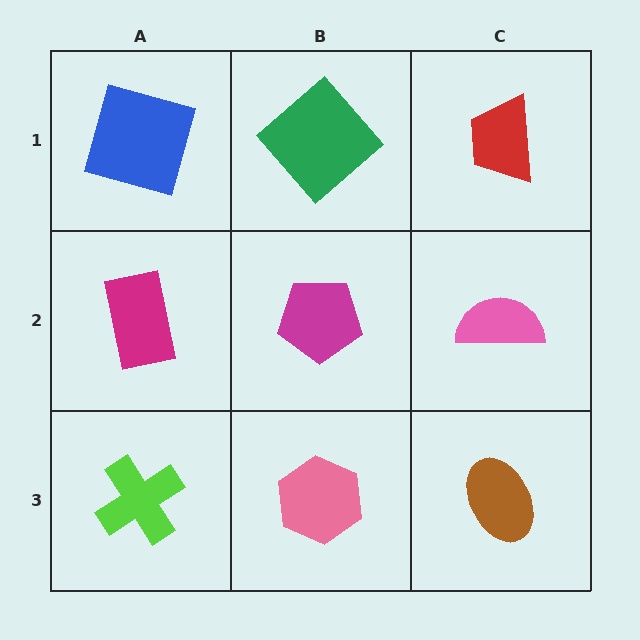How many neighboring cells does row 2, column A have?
3.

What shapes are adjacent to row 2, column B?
A green diamond (row 1, column B), a pink hexagon (row 3, column B), a magenta rectangle (row 2, column A), a pink semicircle (row 2, column C).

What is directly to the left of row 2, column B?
A magenta rectangle.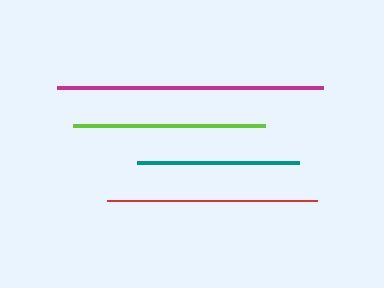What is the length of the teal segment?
The teal segment is approximately 163 pixels long.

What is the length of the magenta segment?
The magenta segment is approximately 266 pixels long.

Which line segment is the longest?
The magenta line is the longest at approximately 266 pixels.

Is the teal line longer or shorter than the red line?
The red line is longer than the teal line.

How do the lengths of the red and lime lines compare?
The red and lime lines are approximately the same length.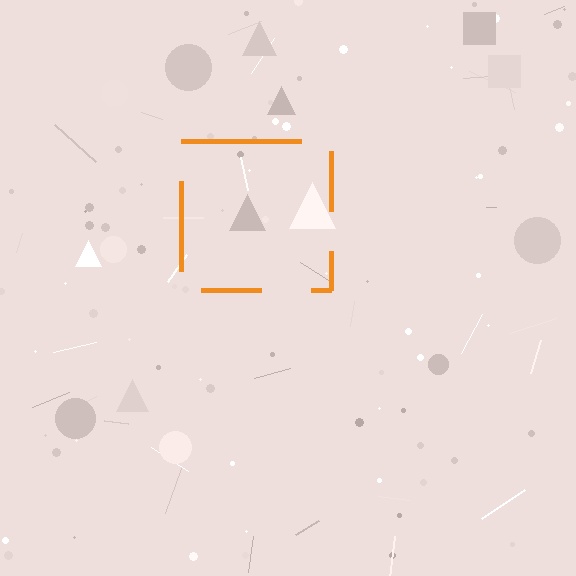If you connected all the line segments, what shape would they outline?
They would outline a square.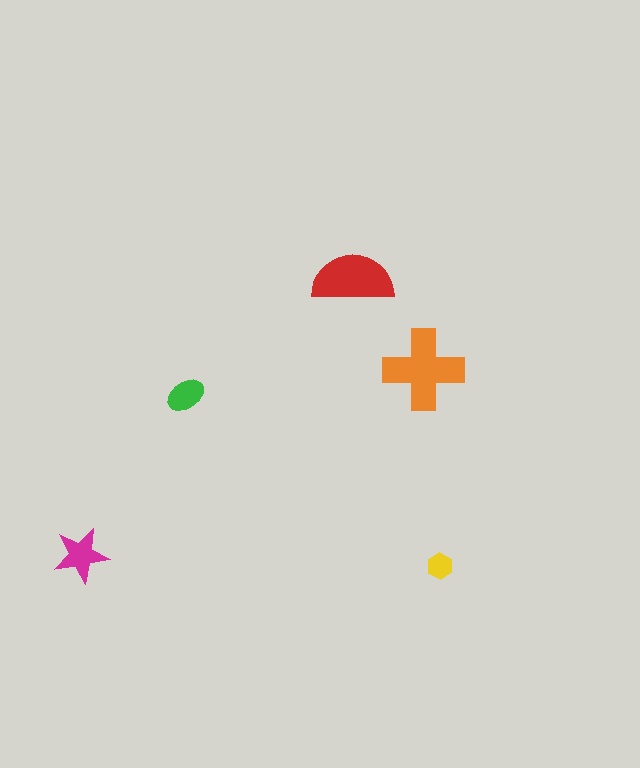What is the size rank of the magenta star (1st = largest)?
3rd.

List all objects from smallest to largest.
The yellow hexagon, the green ellipse, the magenta star, the red semicircle, the orange cross.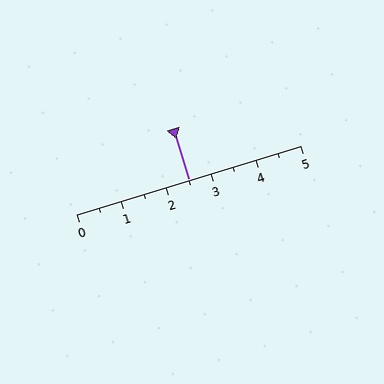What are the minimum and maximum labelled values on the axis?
The axis runs from 0 to 5.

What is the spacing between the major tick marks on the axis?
The major ticks are spaced 1 apart.